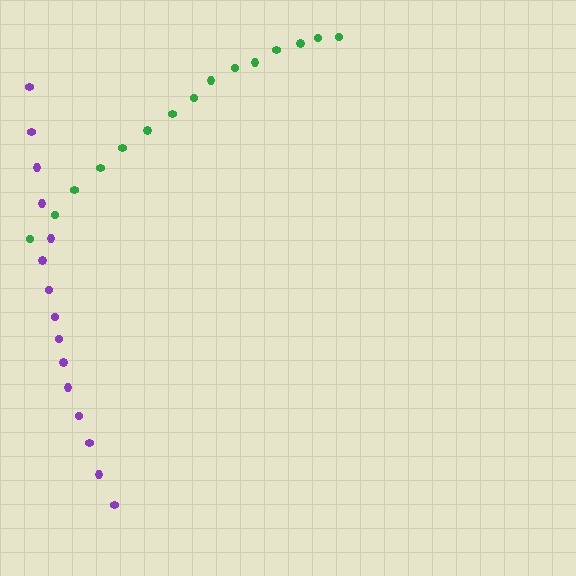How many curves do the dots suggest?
There are 2 distinct paths.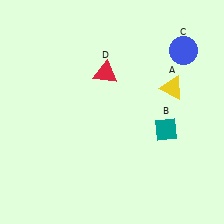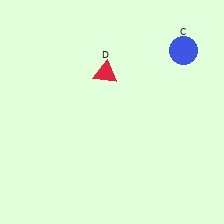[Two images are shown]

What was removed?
The yellow triangle (A), the teal diamond (B) were removed in Image 2.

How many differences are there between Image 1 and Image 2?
There are 2 differences between the two images.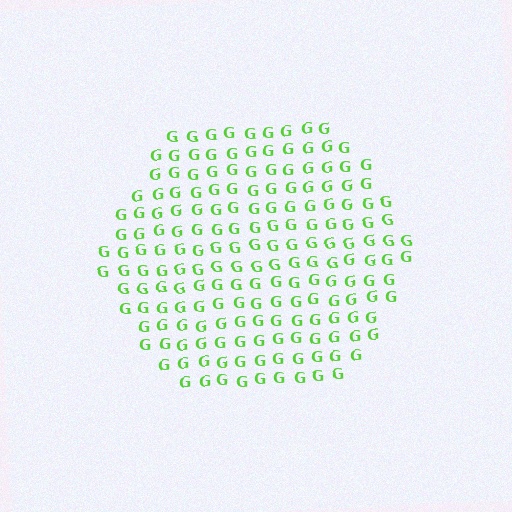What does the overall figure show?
The overall figure shows a hexagon.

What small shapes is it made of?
It is made of small letter G's.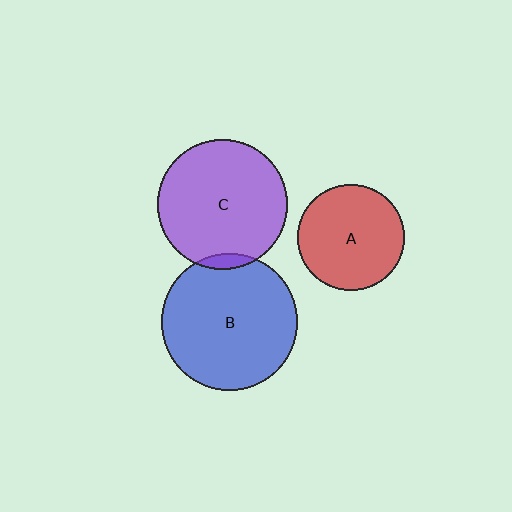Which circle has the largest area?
Circle B (blue).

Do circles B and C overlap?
Yes.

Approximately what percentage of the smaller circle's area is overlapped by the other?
Approximately 5%.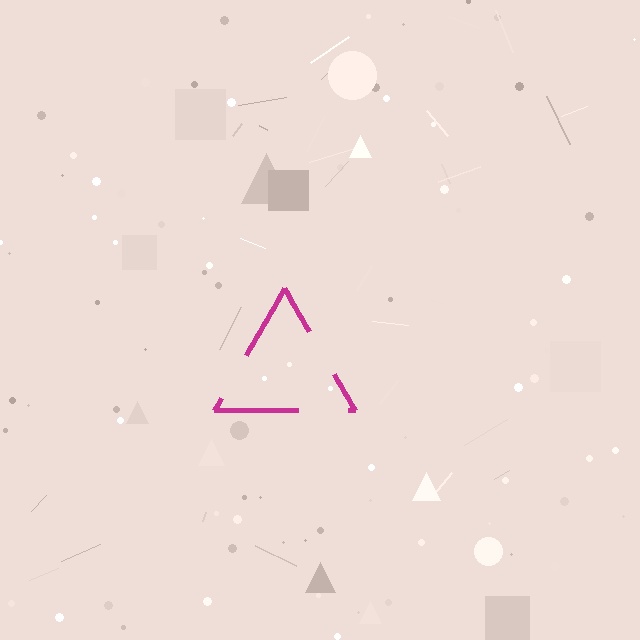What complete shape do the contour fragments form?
The contour fragments form a triangle.